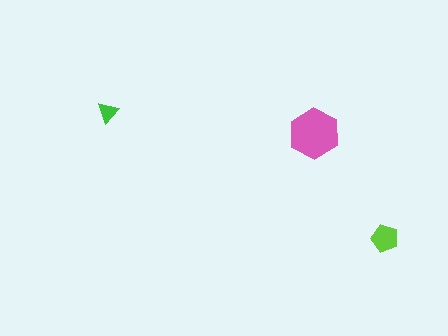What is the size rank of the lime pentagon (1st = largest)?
2nd.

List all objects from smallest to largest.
The green triangle, the lime pentagon, the pink hexagon.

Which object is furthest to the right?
The lime pentagon is rightmost.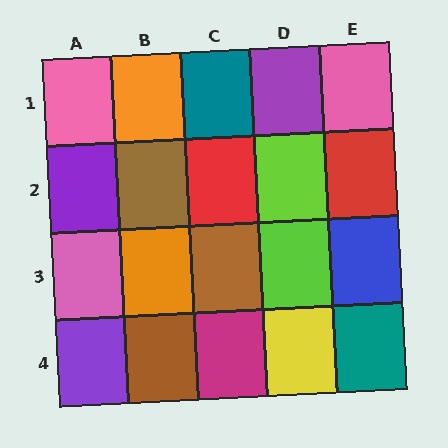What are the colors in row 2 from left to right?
Purple, brown, red, lime, red.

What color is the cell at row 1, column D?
Purple.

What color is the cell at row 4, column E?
Teal.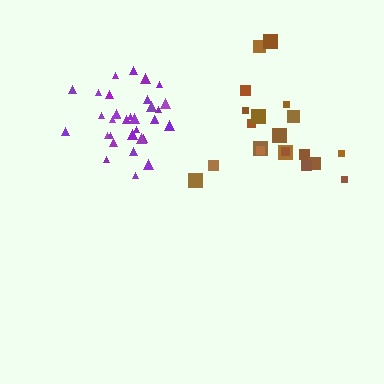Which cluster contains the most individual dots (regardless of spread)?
Purple (33).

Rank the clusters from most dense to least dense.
purple, brown.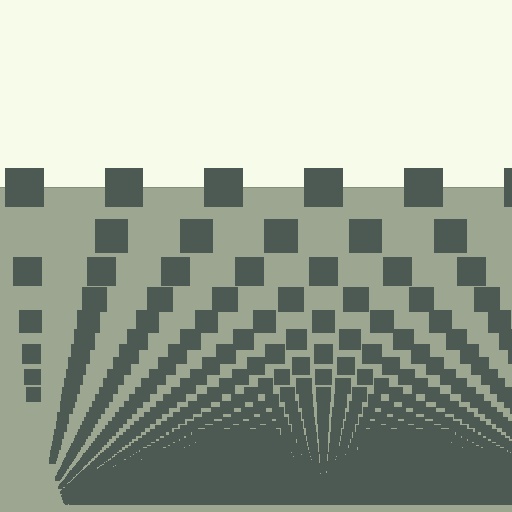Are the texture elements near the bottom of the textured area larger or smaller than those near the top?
Smaller. The gradient is inverted — elements near the bottom are smaller and denser.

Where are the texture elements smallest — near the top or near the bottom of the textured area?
Near the bottom.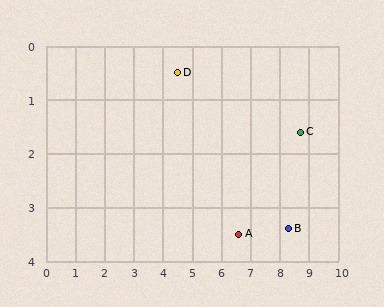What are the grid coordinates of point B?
Point B is at approximately (8.3, 3.4).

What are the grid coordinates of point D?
Point D is at approximately (4.5, 0.5).